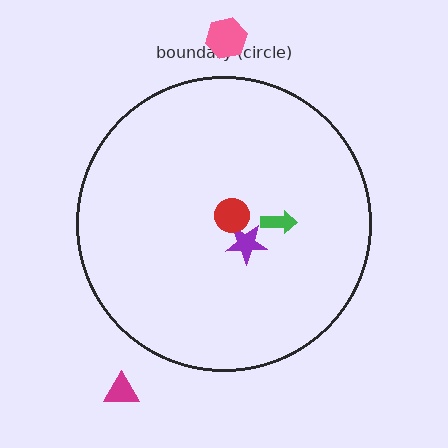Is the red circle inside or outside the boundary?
Inside.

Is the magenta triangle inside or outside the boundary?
Outside.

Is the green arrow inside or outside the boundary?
Inside.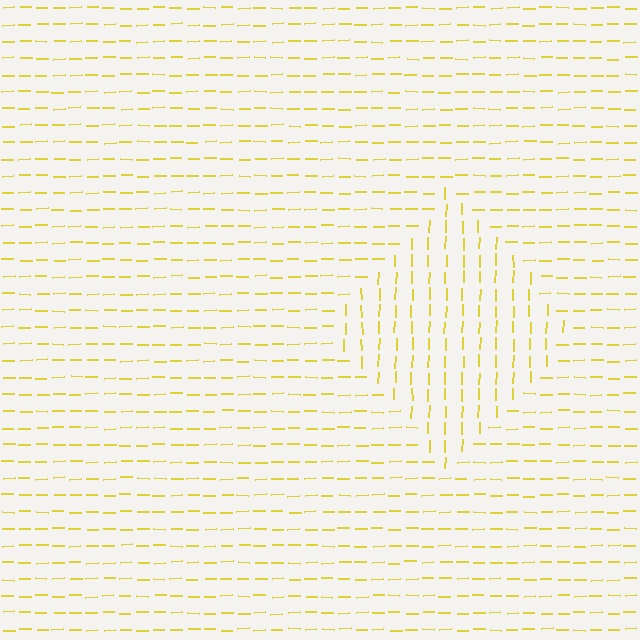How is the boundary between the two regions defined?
The boundary is defined purely by a change in line orientation (approximately 87 degrees difference). All lines are the same color and thickness.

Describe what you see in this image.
The image is filled with small yellow line segments. A diamond region in the image has lines oriented differently from the surrounding lines, creating a visible texture boundary.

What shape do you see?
I see a diamond.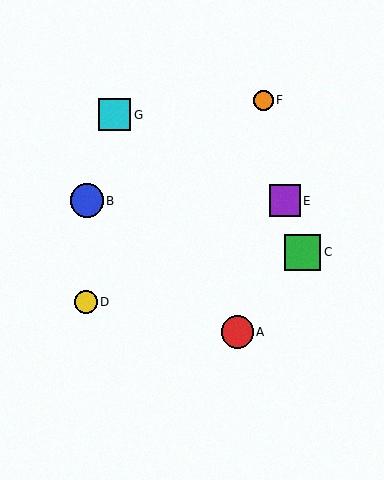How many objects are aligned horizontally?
2 objects (B, E) are aligned horizontally.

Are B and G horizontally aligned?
No, B is at y≈201 and G is at y≈115.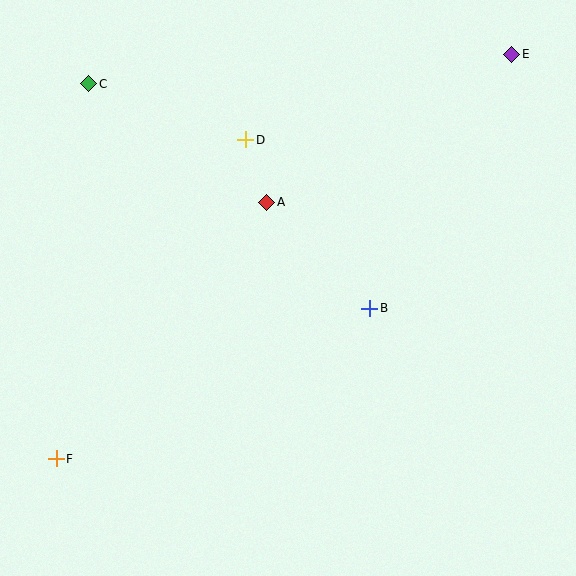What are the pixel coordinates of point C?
Point C is at (89, 84).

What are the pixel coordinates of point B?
Point B is at (370, 308).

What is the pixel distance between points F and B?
The distance between F and B is 348 pixels.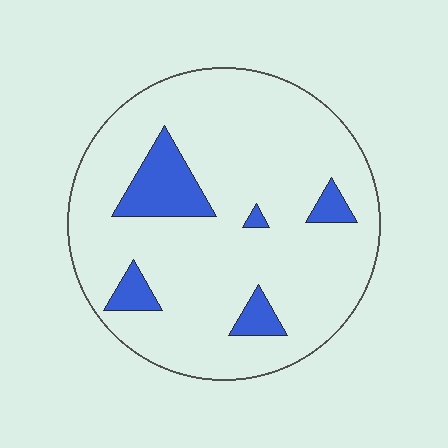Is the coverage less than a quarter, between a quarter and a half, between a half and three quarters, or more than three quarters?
Less than a quarter.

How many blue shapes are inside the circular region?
5.